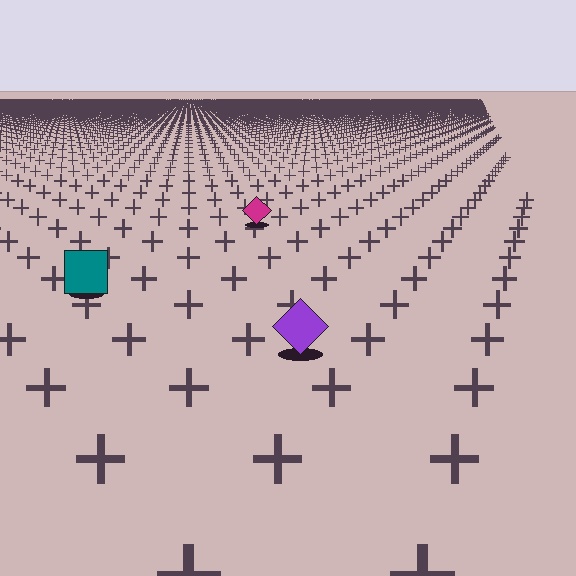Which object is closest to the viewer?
The purple diamond is closest. The texture marks near it are larger and more spread out.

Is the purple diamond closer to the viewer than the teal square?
Yes. The purple diamond is closer — you can tell from the texture gradient: the ground texture is coarser near it.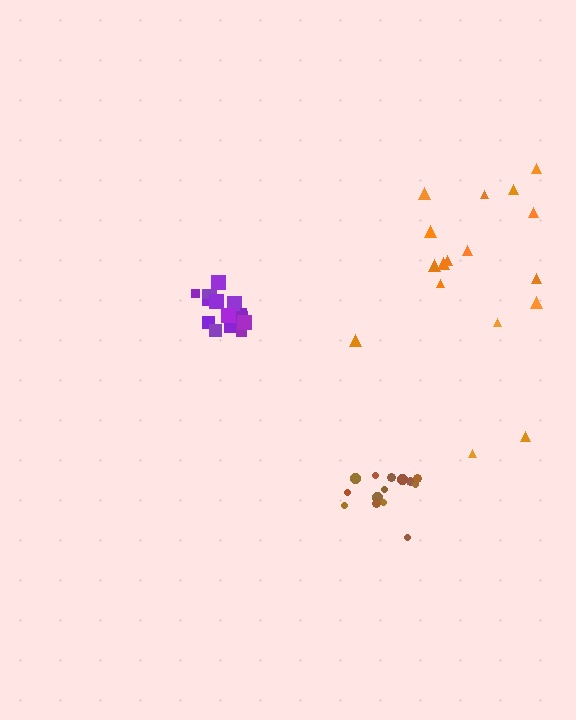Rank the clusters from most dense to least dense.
purple, brown, orange.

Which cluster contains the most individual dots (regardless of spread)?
Orange (17).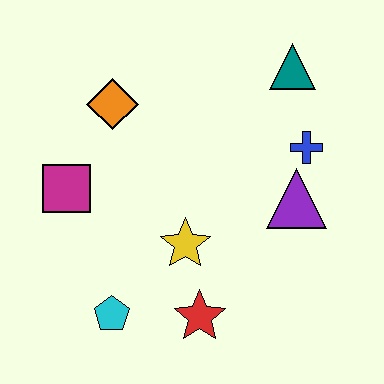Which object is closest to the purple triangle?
The blue cross is closest to the purple triangle.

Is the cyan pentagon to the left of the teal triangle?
Yes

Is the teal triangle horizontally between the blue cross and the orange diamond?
Yes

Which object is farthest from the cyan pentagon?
The teal triangle is farthest from the cyan pentagon.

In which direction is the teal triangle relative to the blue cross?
The teal triangle is above the blue cross.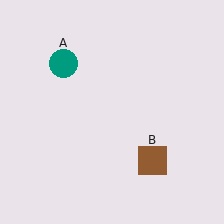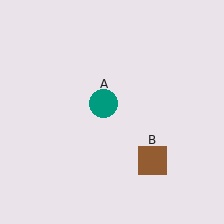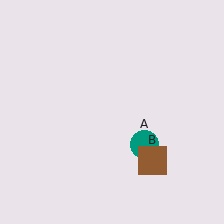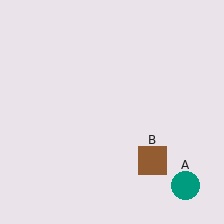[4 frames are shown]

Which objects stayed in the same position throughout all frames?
Brown square (object B) remained stationary.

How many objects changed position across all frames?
1 object changed position: teal circle (object A).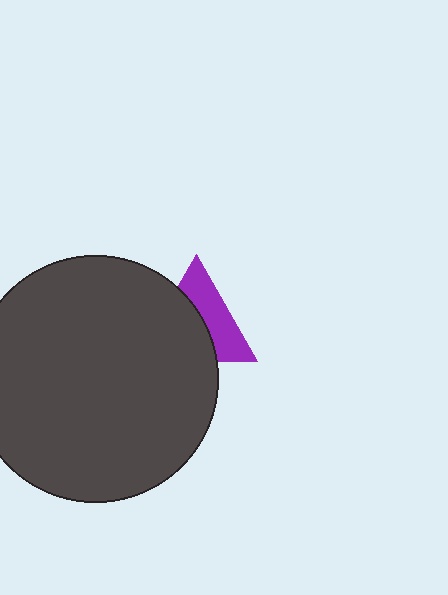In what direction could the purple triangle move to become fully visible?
The purple triangle could move right. That would shift it out from behind the dark gray circle entirely.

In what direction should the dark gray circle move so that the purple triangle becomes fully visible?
The dark gray circle should move left. That is the shortest direction to clear the overlap and leave the purple triangle fully visible.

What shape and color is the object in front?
The object in front is a dark gray circle.